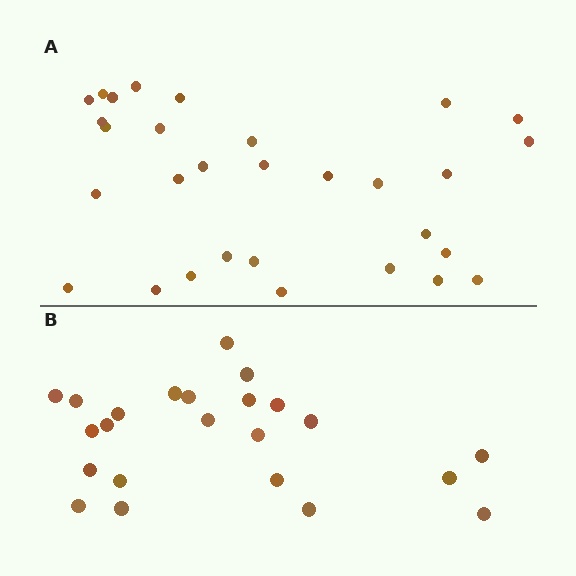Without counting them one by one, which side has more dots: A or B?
Region A (the top region) has more dots.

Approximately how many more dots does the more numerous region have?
Region A has roughly 8 or so more dots than region B.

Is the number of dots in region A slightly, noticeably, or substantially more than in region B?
Region A has noticeably more, but not dramatically so. The ratio is roughly 1.3 to 1.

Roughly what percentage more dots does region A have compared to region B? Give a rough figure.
About 30% more.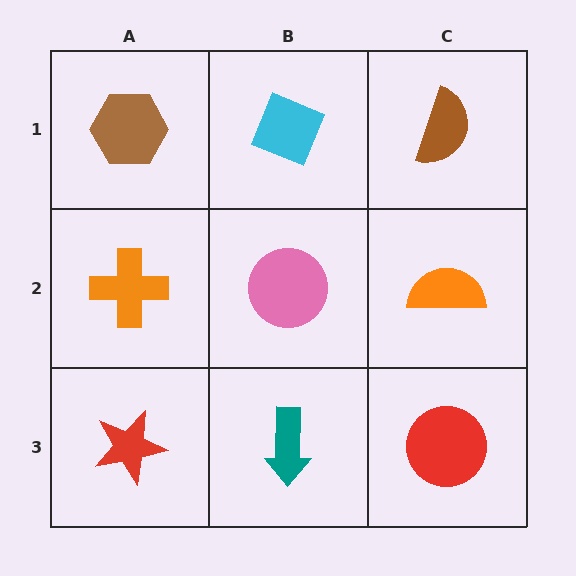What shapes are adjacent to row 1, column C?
An orange semicircle (row 2, column C), a cyan diamond (row 1, column B).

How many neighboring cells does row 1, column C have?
2.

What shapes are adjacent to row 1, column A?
An orange cross (row 2, column A), a cyan diamond (row 1, column B).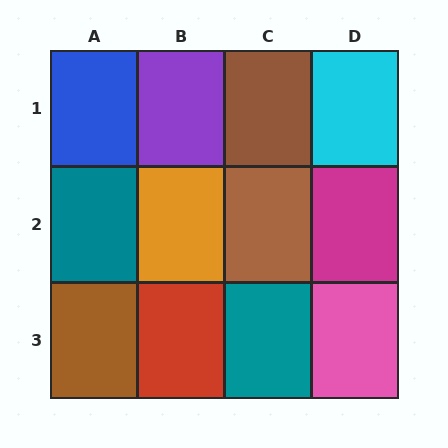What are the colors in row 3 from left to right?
Brown, red, teal, pink.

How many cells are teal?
2 cells are teal.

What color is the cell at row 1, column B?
Purple.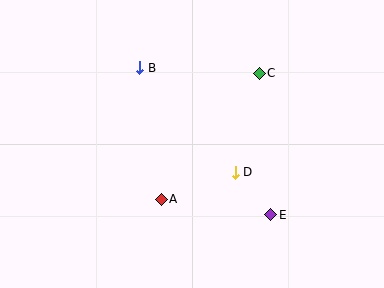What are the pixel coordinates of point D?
Point D is at (235, 172).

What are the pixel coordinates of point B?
Point B is at (140, 68).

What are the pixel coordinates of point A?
Point A is at (161, 199).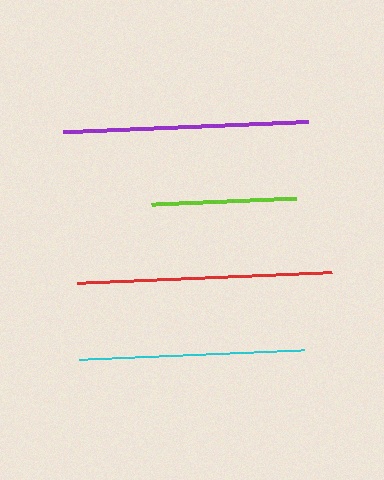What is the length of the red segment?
The red segment is approximately 256 pixels long.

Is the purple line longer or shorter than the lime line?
The purple line is longer than the lime line.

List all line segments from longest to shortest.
From longest to shortest: red, purple, cyan, lime.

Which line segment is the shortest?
The lime line is the shortest at approximately 145 pixels.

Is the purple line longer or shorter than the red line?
The red line is longer than the purple line.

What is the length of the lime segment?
The lime segment is approximately 145 pixels long.